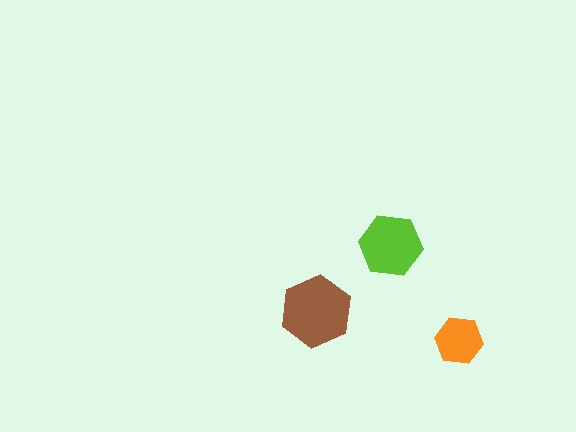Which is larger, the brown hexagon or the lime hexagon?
The brown one.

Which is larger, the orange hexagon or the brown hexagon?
The brown one.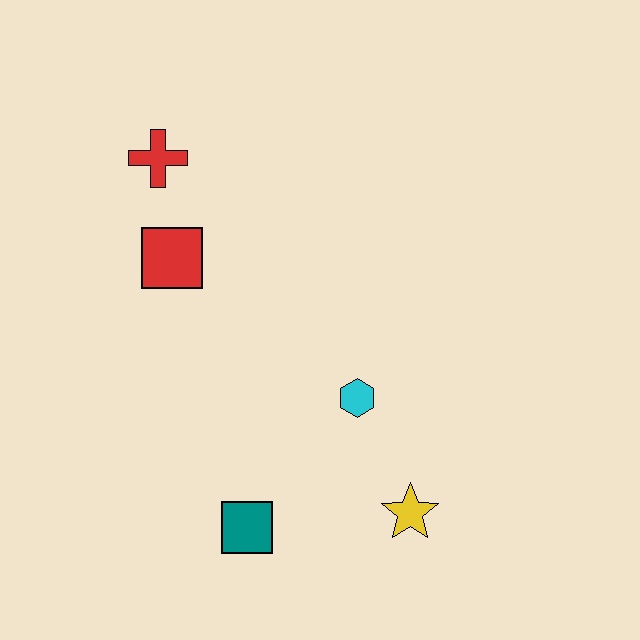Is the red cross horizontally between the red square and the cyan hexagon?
No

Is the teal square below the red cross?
Yes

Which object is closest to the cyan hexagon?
The yellow star is closest to the cyan hexagon.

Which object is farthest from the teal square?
The red cross is farthest from the teal square.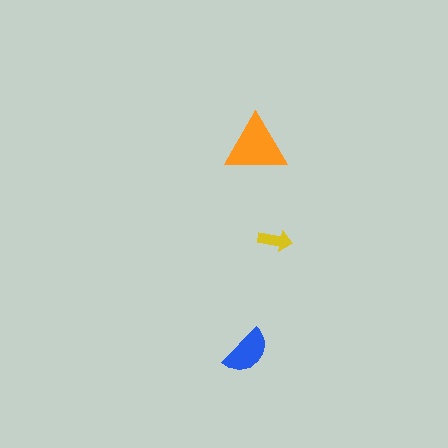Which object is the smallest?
The yellow arrow.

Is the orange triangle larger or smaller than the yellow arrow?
Larger.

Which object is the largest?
The orange triangle.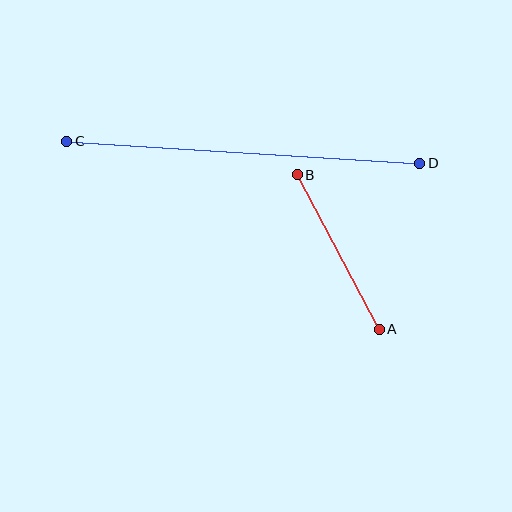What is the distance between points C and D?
The distance is approximately 354 pixels.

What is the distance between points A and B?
The distance is approximately 175 pixels.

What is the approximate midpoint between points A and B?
The midpoint is at approximately (338, 252) pixels.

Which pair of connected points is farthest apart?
Points C and D are farthest apart.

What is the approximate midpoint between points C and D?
The midpoint is at approximately (243, 152) pixels.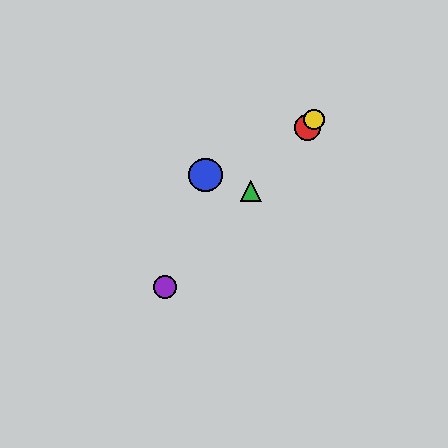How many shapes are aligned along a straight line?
4 shapes (the red circle, the green triangle, the yellow circle, the purple circle) are aligned along a straight line.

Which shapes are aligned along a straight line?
The red circle, the green triangle, the yellow circle, the purple circle are aligned along a straight line.